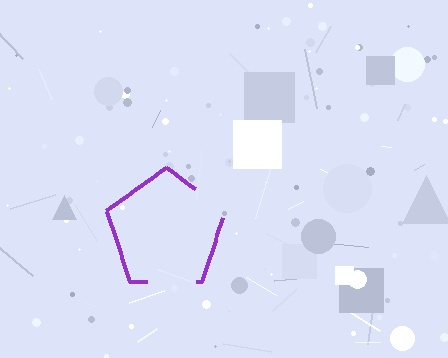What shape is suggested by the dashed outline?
The dashed outline suggests a pentagon.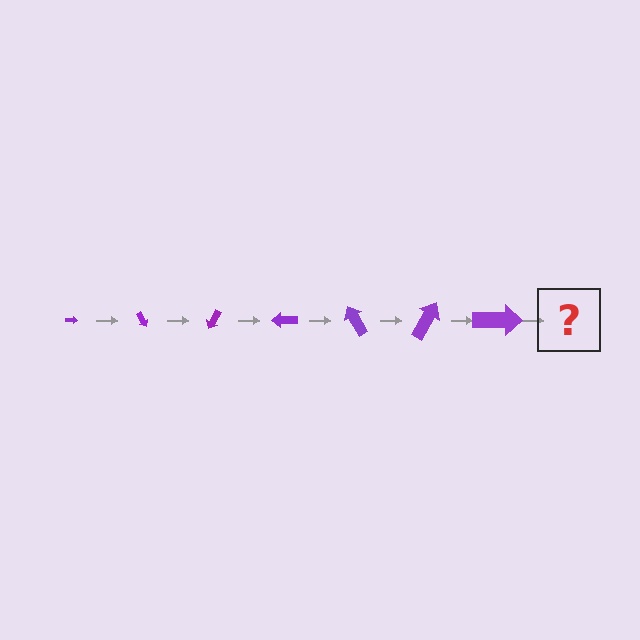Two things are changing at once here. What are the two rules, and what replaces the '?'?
The two rules are that the arrow grows larger each step and it rotates 60 degrees each step. The '?' should be an arrow, larger than the previous one and rotated 420 degrees from the start.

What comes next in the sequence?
The next element should be an arrow, larger than the previous one and rotated 420 degrees from the start.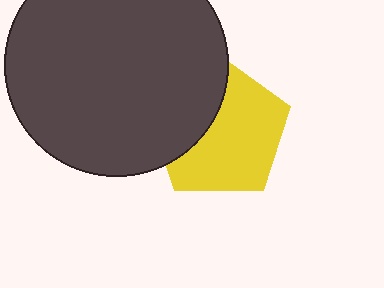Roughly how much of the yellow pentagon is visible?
About half of it is visible (roughly 64%).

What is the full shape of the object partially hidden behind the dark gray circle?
The partially hidden object is a yellow pentagon.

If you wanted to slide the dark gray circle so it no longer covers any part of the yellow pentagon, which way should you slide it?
Slide it left — that is the most direct way to separate the two shapes.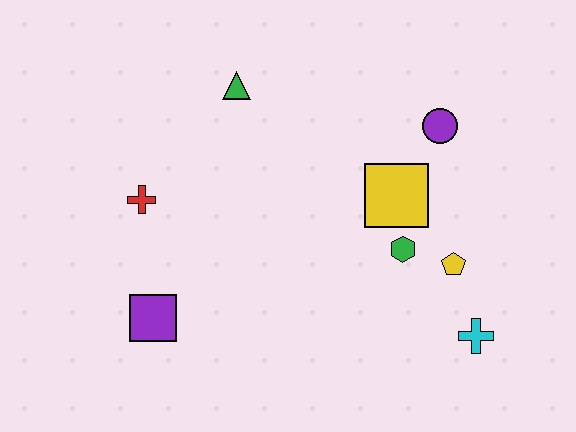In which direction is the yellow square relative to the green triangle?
The yellow square is to the right of the green triangle.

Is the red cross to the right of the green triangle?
No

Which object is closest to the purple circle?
The yellow square is closest to the purple circle.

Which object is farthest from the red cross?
The cyan cross is farthest from the red cross.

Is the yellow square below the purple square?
No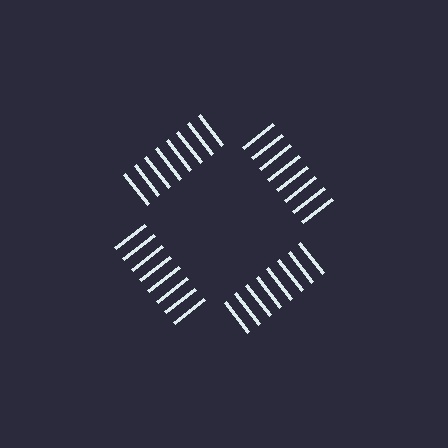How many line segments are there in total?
32 — 8 along each of the 4 edges.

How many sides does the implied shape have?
4 sides — the line-ends trace a square.